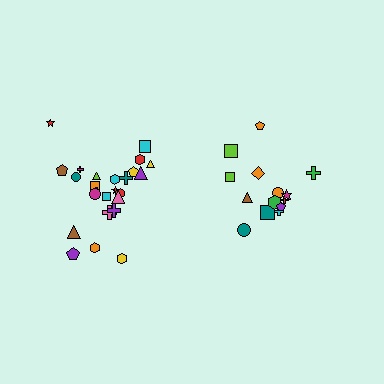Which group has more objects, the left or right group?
The left group.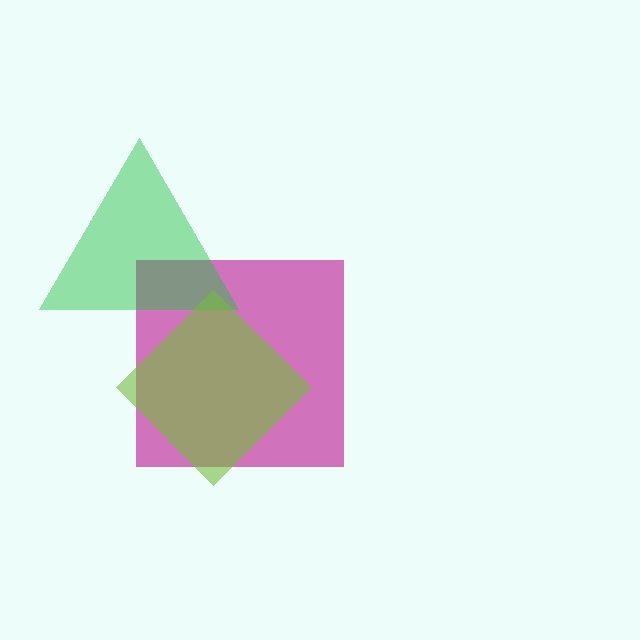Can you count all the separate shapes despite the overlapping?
Yes, there are 3 separate shapes.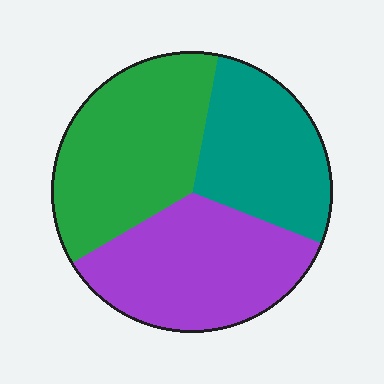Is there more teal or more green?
Green.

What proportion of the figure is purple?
Purple covers 35% of the figure.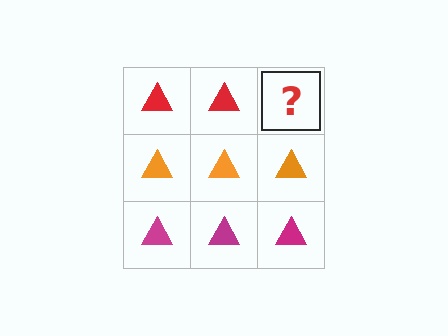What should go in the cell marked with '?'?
The missing cell should contain a red triangle.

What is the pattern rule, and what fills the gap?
The rule is that each row has a consistent color. The gap should be filled with a red triangle.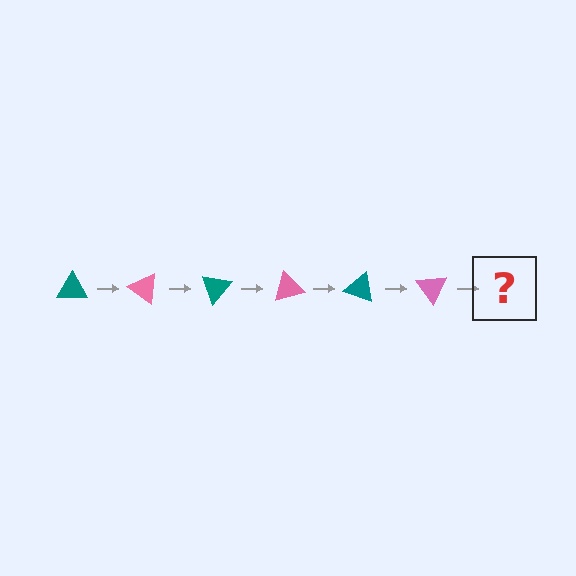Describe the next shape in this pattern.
It should be a teal triangle, rotated 210 degrees from the start.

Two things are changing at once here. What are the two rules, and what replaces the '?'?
The two rules are that it rotates 35 degrees each step and the color cycles through teal and pink. The '?' should be a teal triangle, rotated 210 degrees from the start.